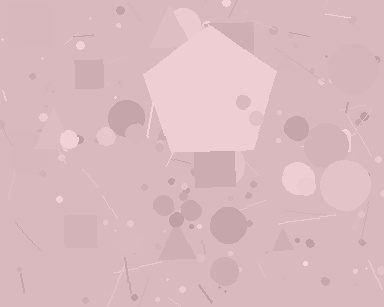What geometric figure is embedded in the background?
A pentagon is embedded in the background.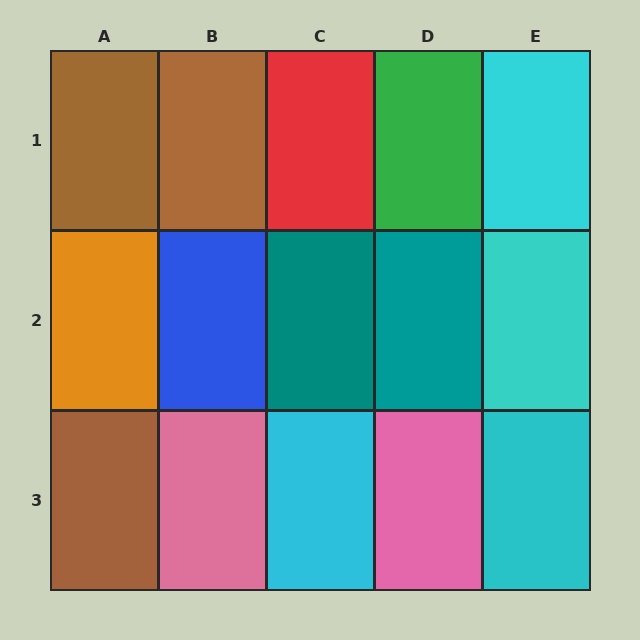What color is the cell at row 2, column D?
Teal.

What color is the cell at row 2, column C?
Teal.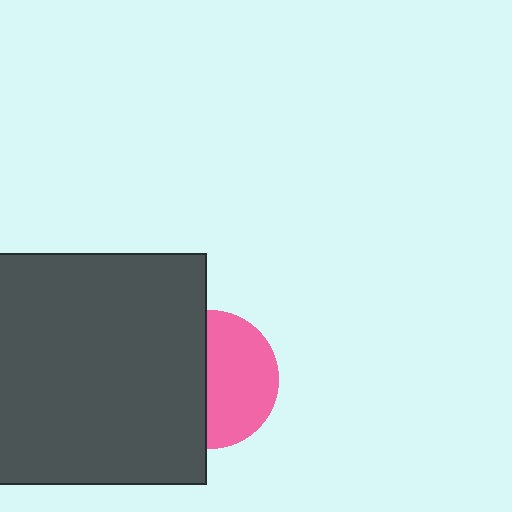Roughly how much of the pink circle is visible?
About half of it is visible (roughly 52%).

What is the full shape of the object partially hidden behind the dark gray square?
The partially hidden object is a pink circle.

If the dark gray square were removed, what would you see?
You would see the complete pink circle.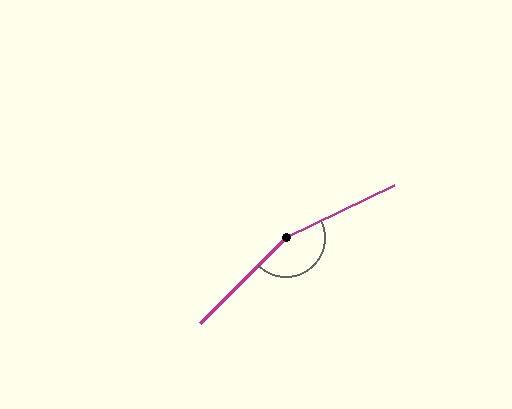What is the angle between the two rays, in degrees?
Approximately 161 degrees.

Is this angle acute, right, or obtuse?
It is obtuse.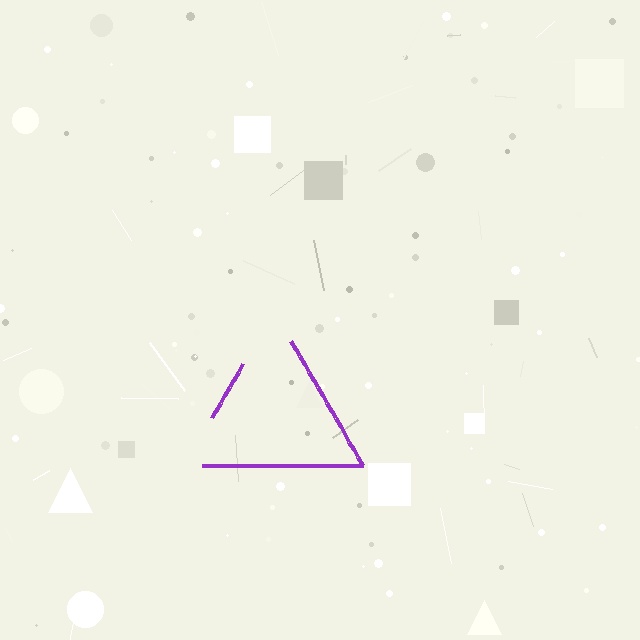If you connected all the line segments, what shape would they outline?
They would outline a triangle.